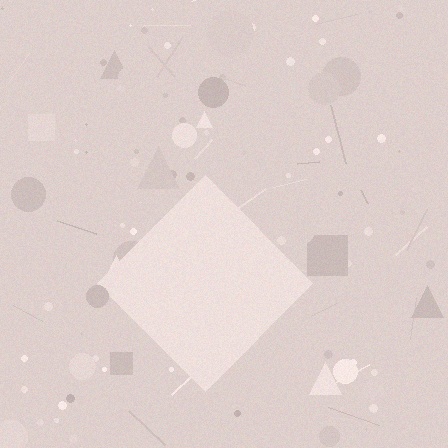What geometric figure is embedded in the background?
A diamond is embedded in the background.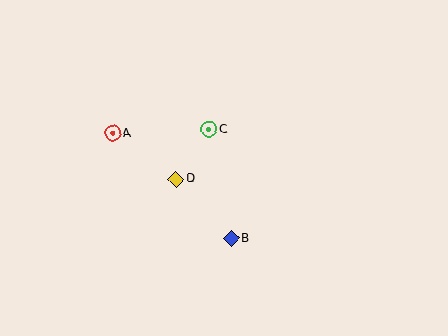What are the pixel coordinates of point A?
Point A is at (113, 133).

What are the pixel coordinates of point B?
Point B is at (231, 239).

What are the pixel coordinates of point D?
Point D is at (176, 179).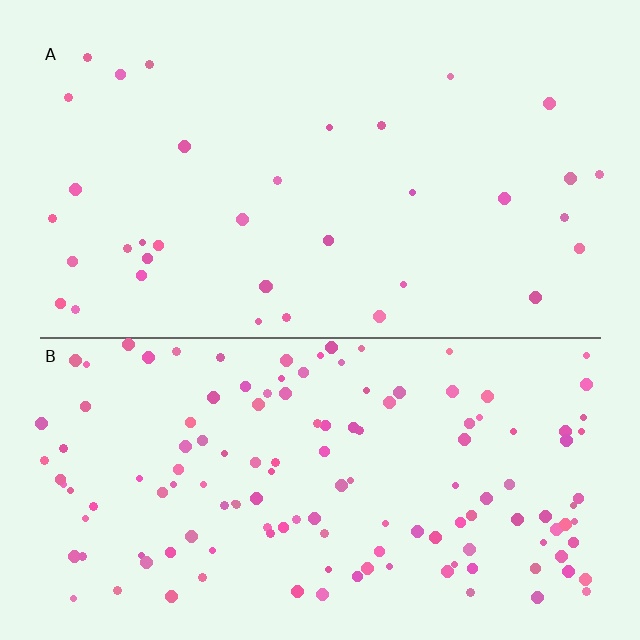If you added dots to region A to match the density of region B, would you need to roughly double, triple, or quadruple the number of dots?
Approximately quadruple.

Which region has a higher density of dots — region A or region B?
B (the bottom).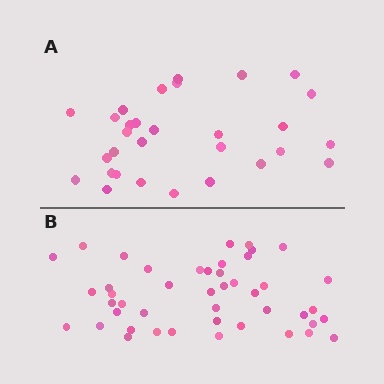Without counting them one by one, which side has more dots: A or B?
Region B (the bottom region) has more dots.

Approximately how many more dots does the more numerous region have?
Region B has approximately 15 more dots than region A.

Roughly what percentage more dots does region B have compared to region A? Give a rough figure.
About 50% more.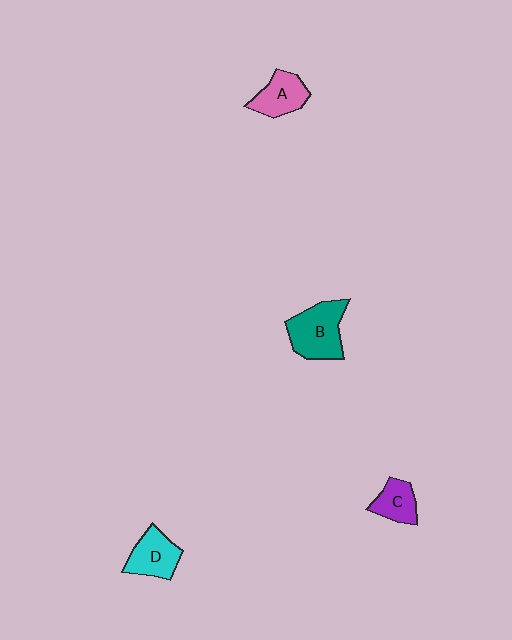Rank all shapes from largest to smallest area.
From largest to smallest: B (teal), D (cyan), A (pink), C (purple).